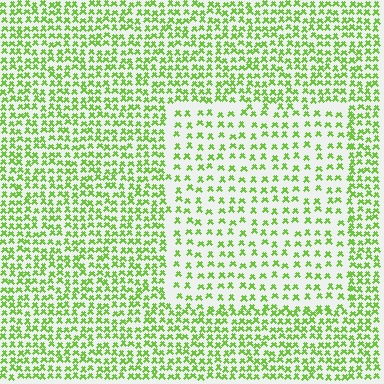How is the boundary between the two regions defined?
The boundary is defined by a change in element density (approximately 1.9x ratio). All elements are the same color, size, and shape.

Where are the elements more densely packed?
The elements are more densely packed outside the rectangle boundary.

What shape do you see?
I see a rectangle.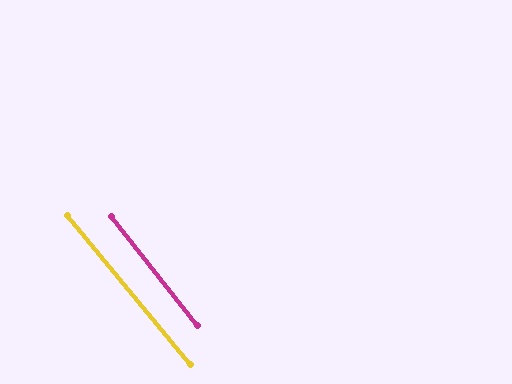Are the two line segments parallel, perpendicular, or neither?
Parallel — their directions differ by only 1.2°.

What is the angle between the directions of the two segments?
Approximately 1 degree.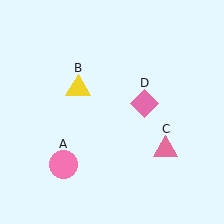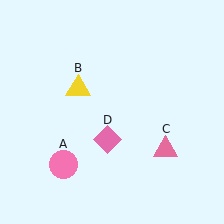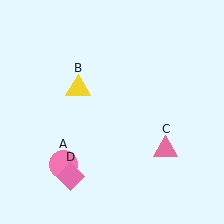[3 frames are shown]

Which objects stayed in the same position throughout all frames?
Pink circle (object A) and yellow triangle (object B) and pink triangle (object C) remained stationary.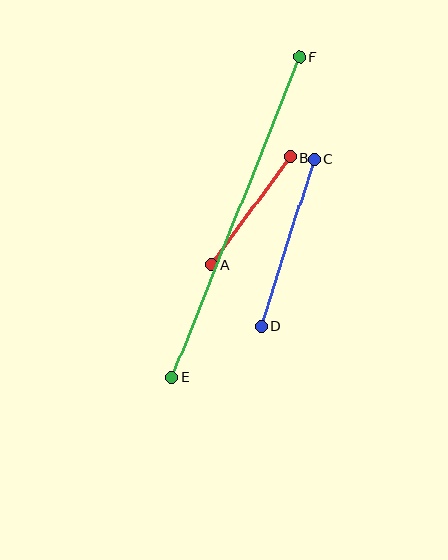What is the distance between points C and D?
The distance is approximately 176 pixels.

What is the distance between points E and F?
The distance is approximately 345 pixels.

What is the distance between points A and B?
The distance is approximately 133 pixels.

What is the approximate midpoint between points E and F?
The midpoint is at approximately (236, 217) pixels.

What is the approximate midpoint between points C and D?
The midpoint is at approximately (287, 243) pixels.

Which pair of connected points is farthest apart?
Points E and F are farthest apart.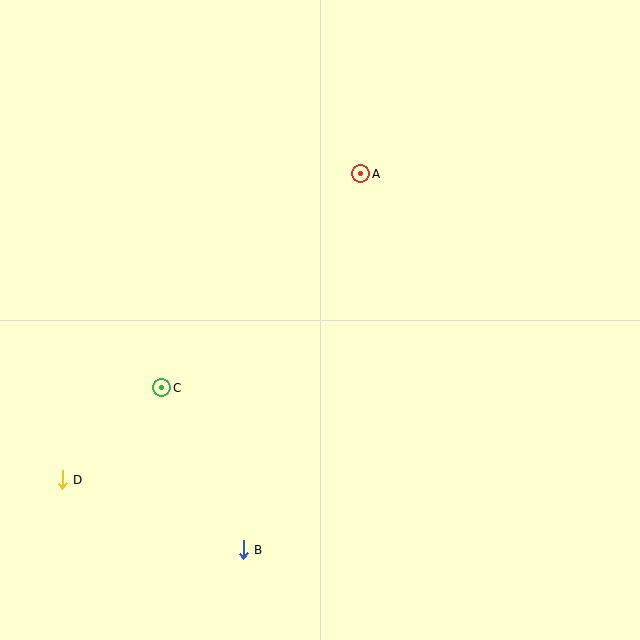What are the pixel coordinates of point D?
Point D is at (62, 480).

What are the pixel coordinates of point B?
Point B is at (243, 550).